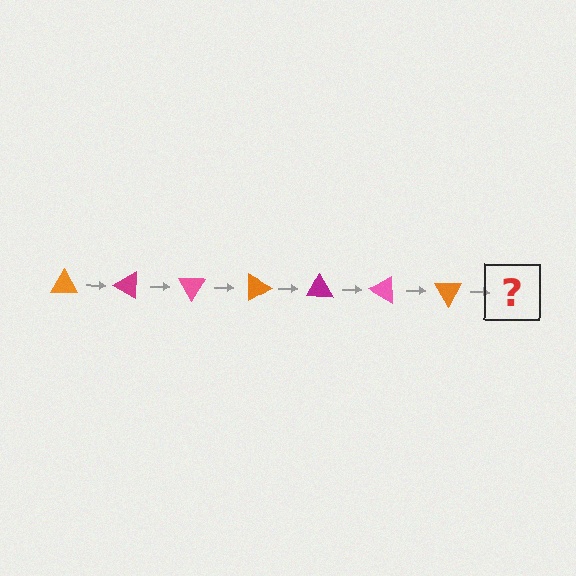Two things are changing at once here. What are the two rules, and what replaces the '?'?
The two rules are that it rotates 30 degrees each step and the color cycles through orange, magenta, and pink. The '?' should be a magenta triangle, rotated 210 degrees from the start.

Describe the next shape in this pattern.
It should be a magenta triangle, rotated 210 degrees from the start.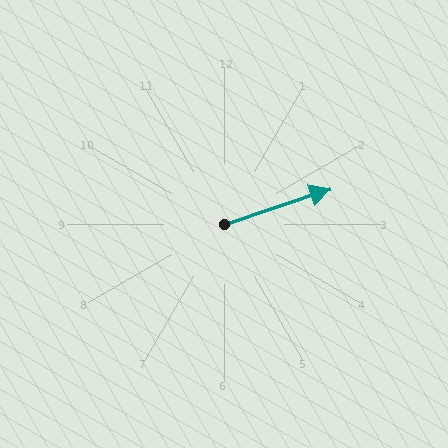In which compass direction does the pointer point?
East.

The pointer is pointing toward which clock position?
Roughly 2 o'clock.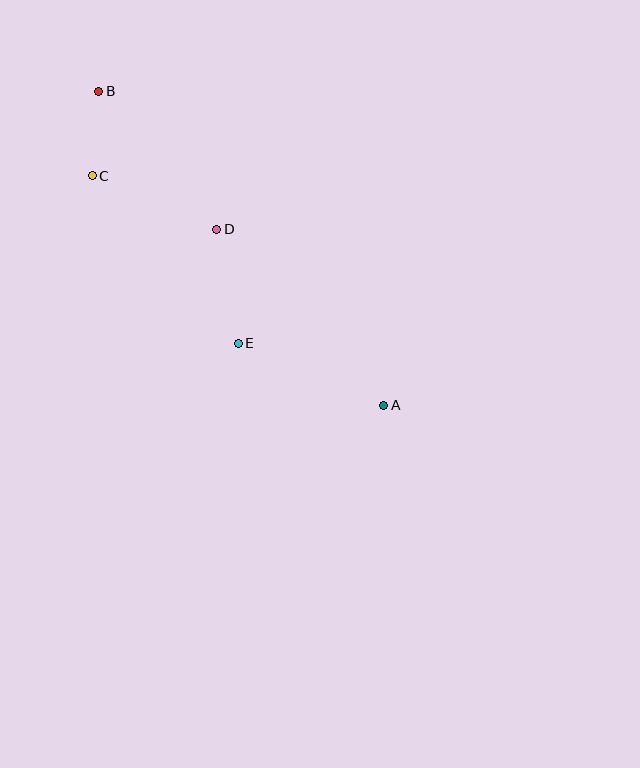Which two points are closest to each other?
Points B and C are closest to each other.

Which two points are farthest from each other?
Points A and B are farthest from each other.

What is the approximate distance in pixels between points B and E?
The distance between B and E is approximately 288 pixels.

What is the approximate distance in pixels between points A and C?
The distance between A and C is approximately 371 pixels.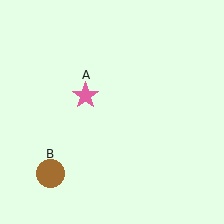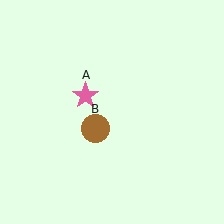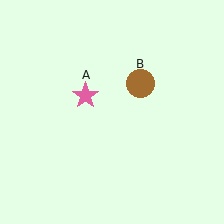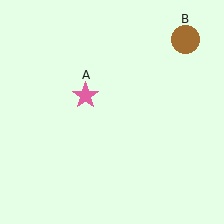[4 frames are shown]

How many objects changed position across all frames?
1 object changed position: brown circle (object B).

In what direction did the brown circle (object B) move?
The brown circle (object B) moved up and to the right.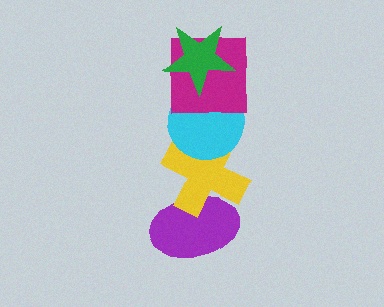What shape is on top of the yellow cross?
The cyan circle is on top of the yellow cross.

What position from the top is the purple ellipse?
The purple ellipse is 5th from the top.